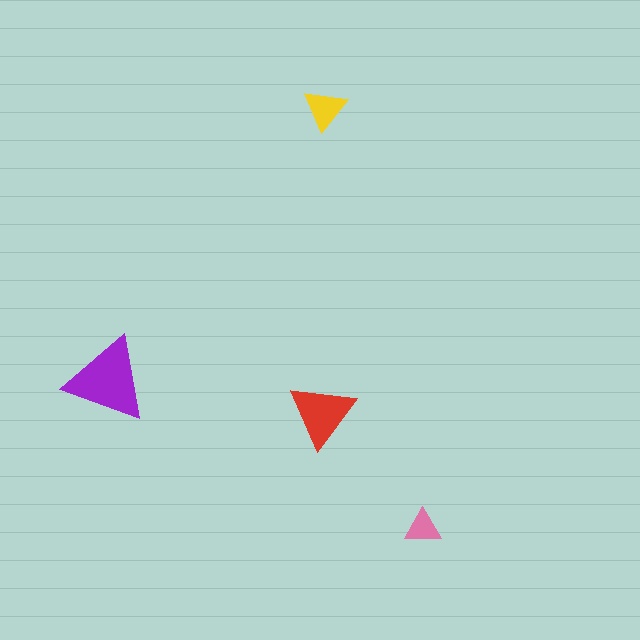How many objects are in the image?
There are 4 objects in the image.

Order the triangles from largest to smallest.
the purple one, the red one, the yellow one, the pink one.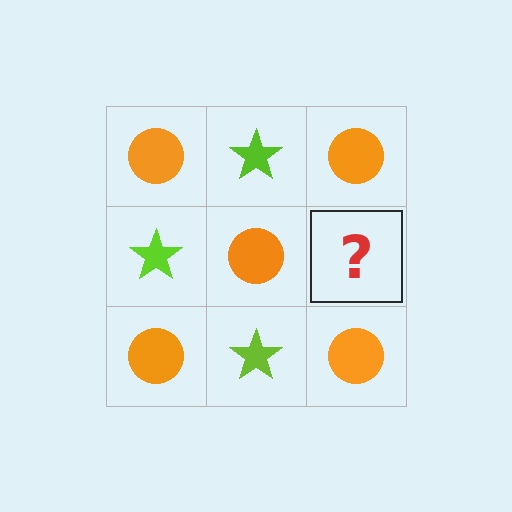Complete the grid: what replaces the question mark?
The question mark should be replaced with a lime star.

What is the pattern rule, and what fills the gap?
The rule is that it alternates orange circle and lime star in a checkerboard pattern. The gap should be filled with a lime star.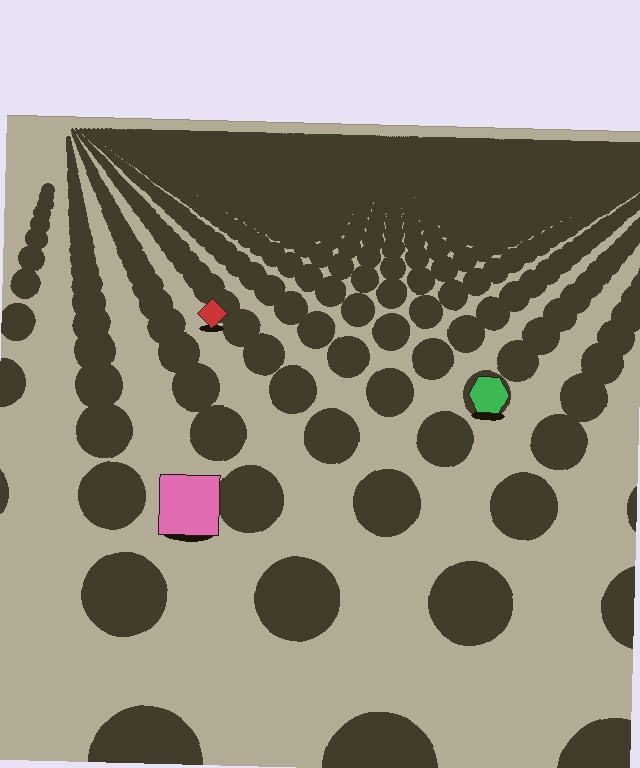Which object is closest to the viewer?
The pink square is closest. The texture marks near it are larger and more spread out.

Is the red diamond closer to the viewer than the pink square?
No. The pink square is closer — you can tell from the texture gradient: the ground texture is coarser near it.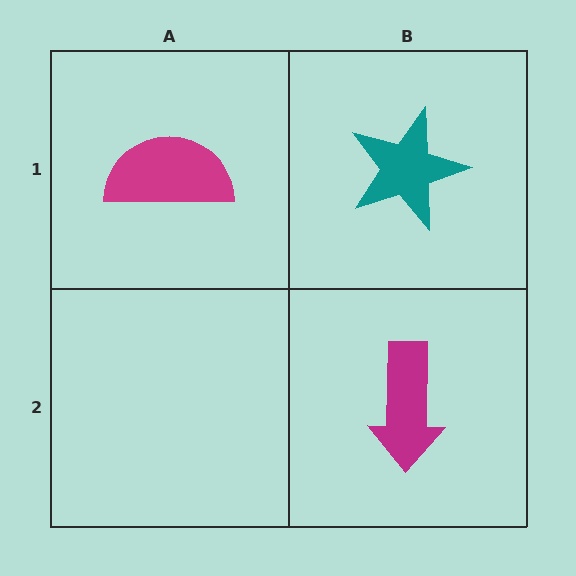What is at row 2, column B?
A magenta arrow.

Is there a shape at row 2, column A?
No, that cell is empty.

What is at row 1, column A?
A magenta semicircle.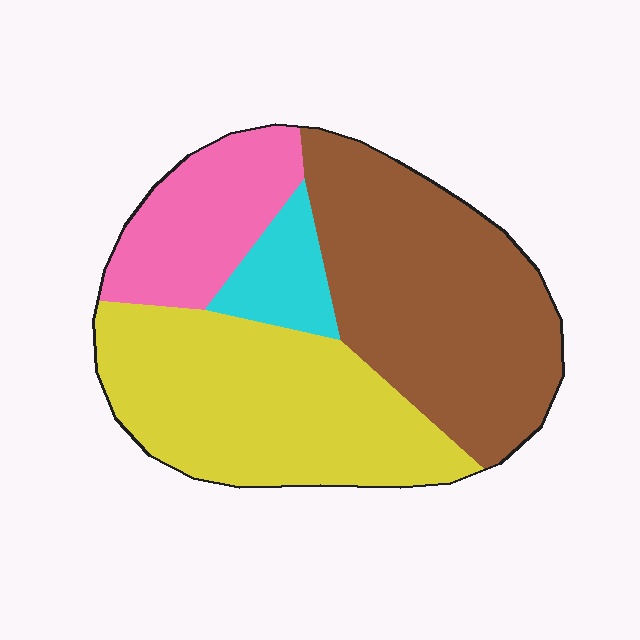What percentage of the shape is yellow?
Yellow covers roughly 35% of the shape.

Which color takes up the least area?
Cyan, at roughly 10%.